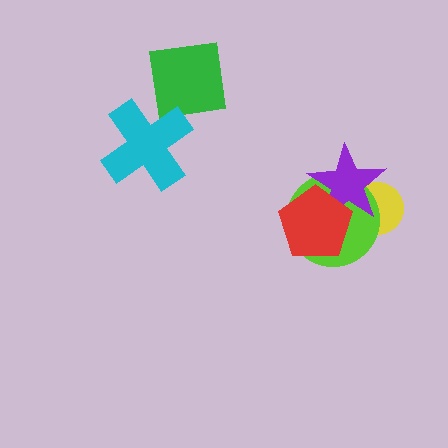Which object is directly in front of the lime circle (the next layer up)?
The purple star is directly in front of the lime circle.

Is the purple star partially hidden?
Yes, it is partially covered by another shape.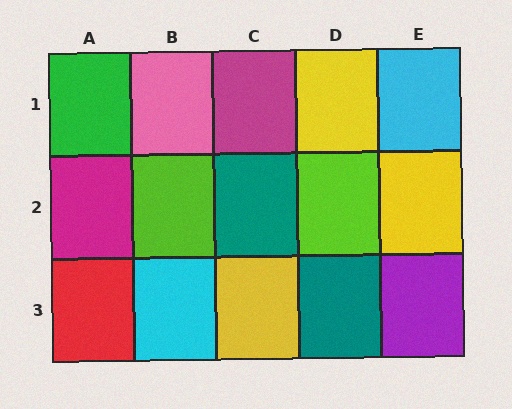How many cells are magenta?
2 cells are magenta.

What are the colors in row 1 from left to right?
Green, pink, magenta, yellow, cyan.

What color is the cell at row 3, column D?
Teal.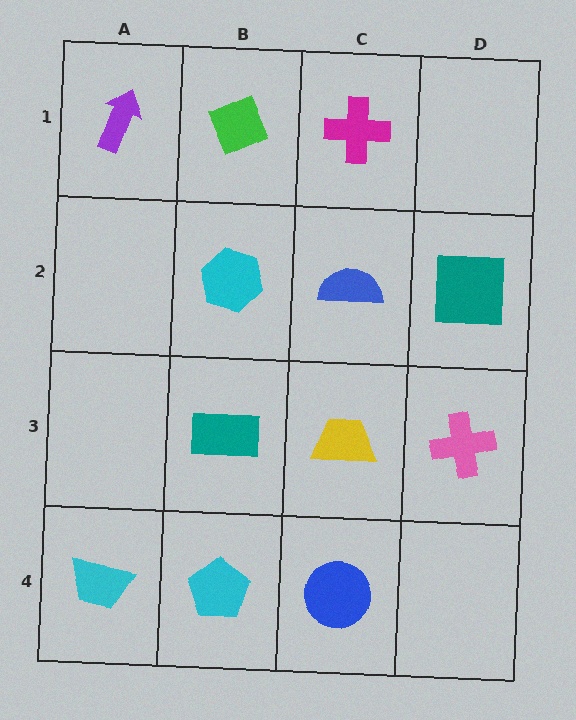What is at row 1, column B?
A green diamond.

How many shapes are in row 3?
3 shapes.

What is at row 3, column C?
A yellow trapezoid.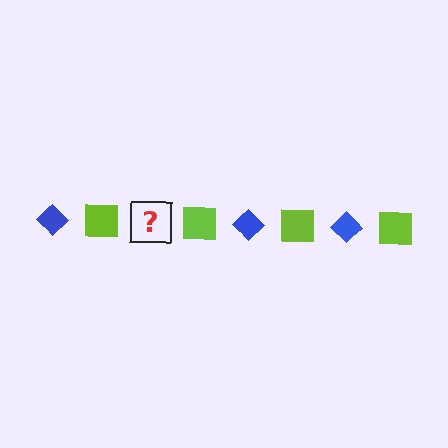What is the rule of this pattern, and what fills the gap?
The rule is that the pattern alternates between blue diamond and lime square. The gap should be filled with a blue diamond.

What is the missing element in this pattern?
The missing element is a blue diamond.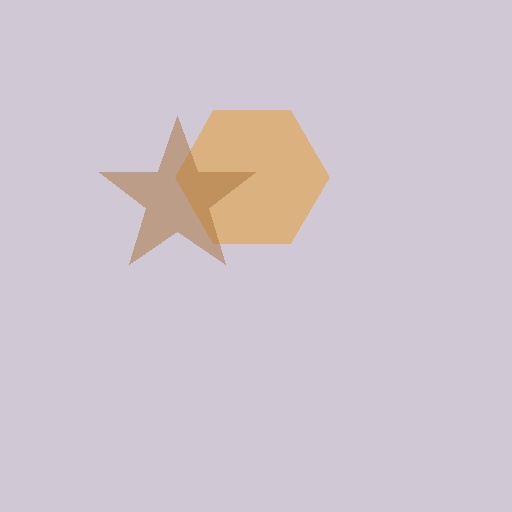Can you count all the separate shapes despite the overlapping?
Yes, there are 2 separate shapes.